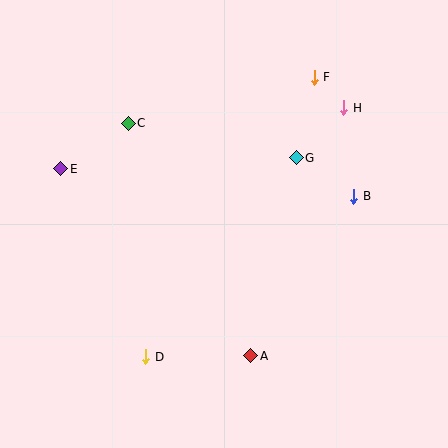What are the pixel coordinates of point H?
Point H is at (344, 108).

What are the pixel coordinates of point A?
Point A is at (251, 356).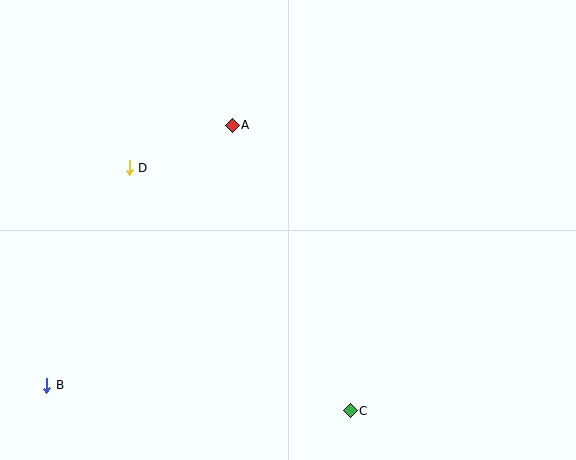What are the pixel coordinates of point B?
Point B is at (47, 385).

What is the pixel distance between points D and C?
The distance between D and C is 329 pixels.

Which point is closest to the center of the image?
Point A at (232, 125) is closest to the center.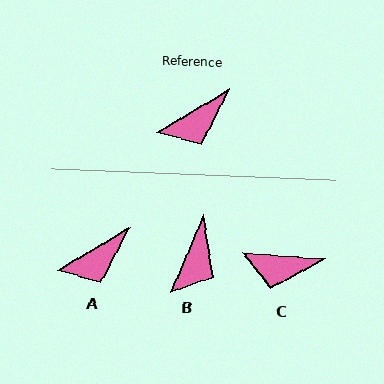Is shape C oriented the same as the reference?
No, it is off by about 34 degrees.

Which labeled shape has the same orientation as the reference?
A.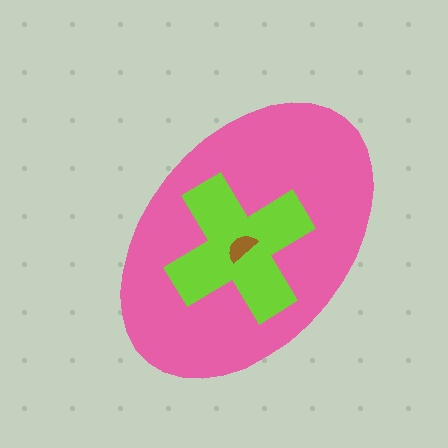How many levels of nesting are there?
3.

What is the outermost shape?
The pink ellipse.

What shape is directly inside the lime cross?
The brown semicircle.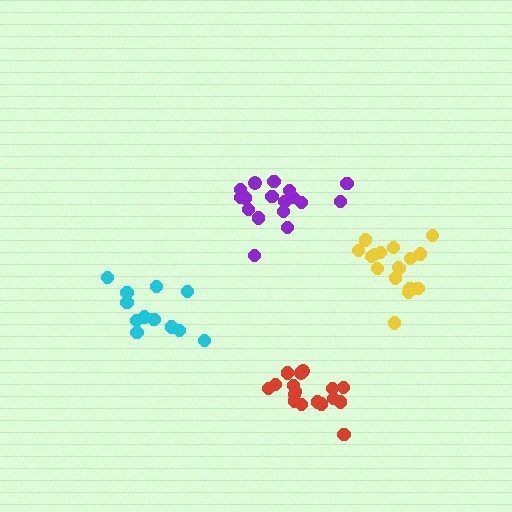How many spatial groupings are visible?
There are 4 spatial groupings.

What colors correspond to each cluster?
The clusters are colored: red, purple, yellow, cyan.